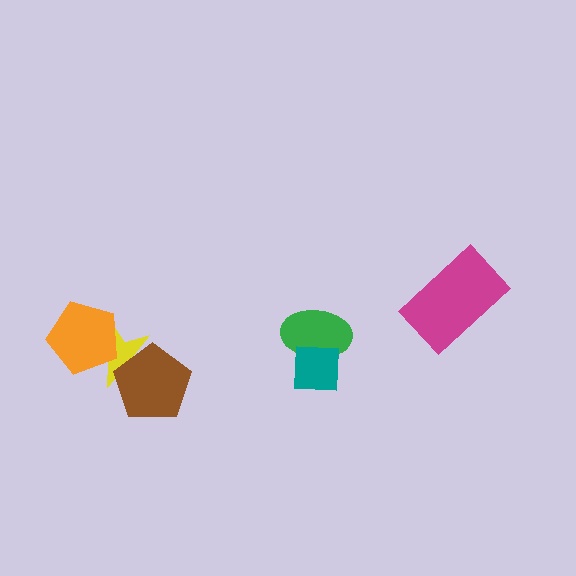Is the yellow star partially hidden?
Yes, it is partially covered by another shape.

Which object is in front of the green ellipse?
The teal square is in front of the green ellipse.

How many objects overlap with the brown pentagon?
1 object overlaps with the brown pentagon.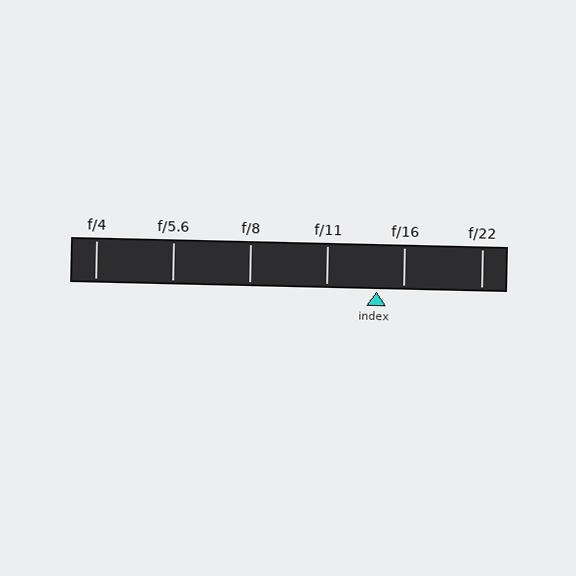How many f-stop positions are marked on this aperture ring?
There are 6 f-stop positions marked.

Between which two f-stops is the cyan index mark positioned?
The index mark is between f/11 and f/16.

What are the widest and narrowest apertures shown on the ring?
The widest aperture shown is f/4 and the narrowest is f/22.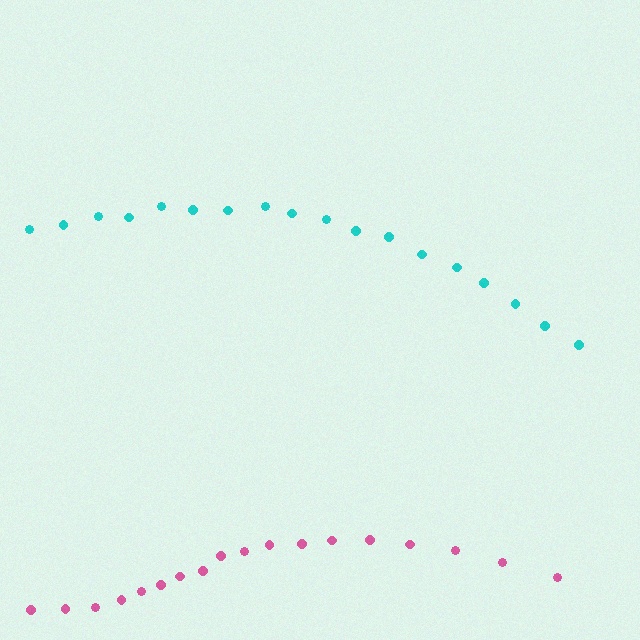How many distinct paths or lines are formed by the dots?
There are 2 distinct paths.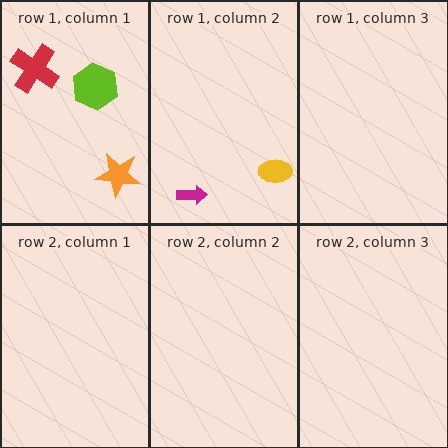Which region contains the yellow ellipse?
The row 1, column 2 region.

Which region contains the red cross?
The row 1, column 1 region.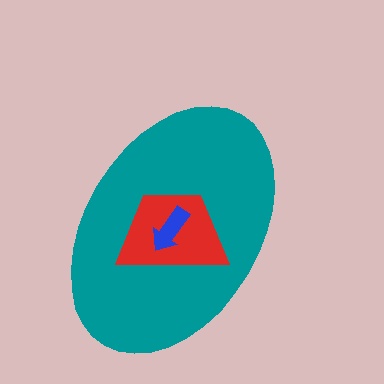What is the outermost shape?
The teal ellipse.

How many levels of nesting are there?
3.